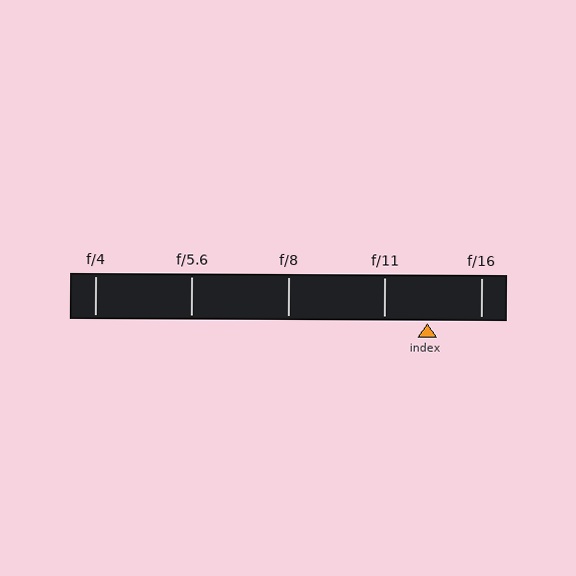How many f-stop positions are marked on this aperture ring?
There are 5 f-stop positions marked.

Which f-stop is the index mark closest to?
The index mark is closest to f/11.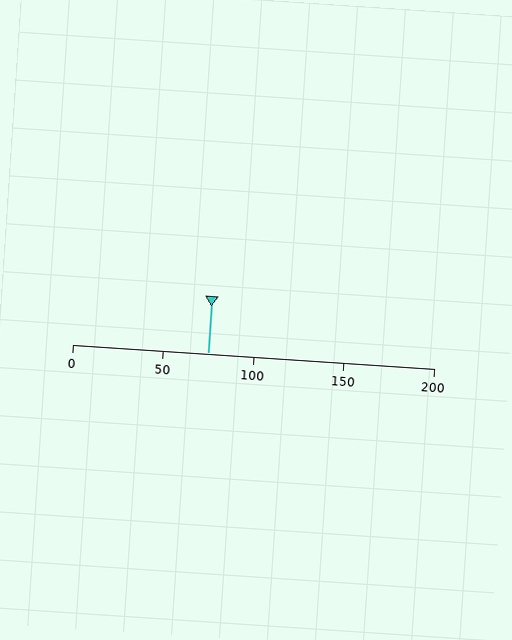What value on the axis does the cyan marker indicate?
The marker indicates approximately 75.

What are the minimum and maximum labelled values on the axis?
The axis runs from 0 to 200.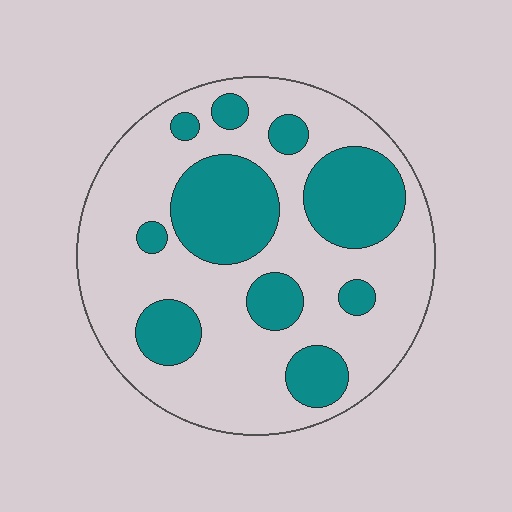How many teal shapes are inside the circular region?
10.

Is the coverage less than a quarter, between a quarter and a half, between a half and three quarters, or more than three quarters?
Between a quarter and a half.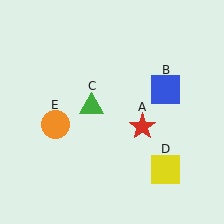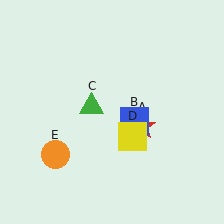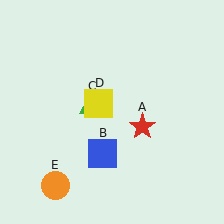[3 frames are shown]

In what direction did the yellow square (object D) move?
The yellow square (object D) moved up and to the left.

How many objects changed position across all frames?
3 objects changed position: blue square (object B), yellow square (object D), orange circle (object E).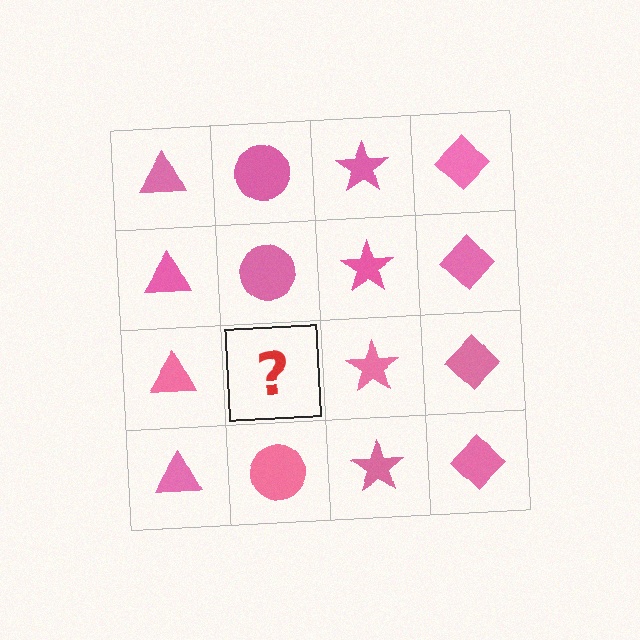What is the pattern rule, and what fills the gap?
The rule is that each column has a consistent shape. The gap should be filled with a pink circle.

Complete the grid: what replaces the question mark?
The question mark should be replaced with a pink circle.